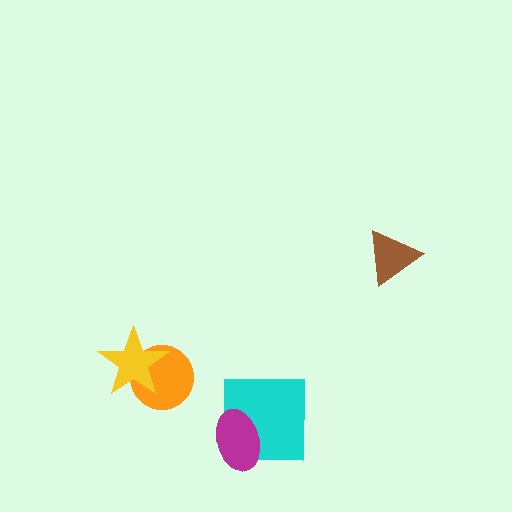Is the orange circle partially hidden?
Yes, it is partially covered by another shape.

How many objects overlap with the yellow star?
1 object overlaps with the yellow star.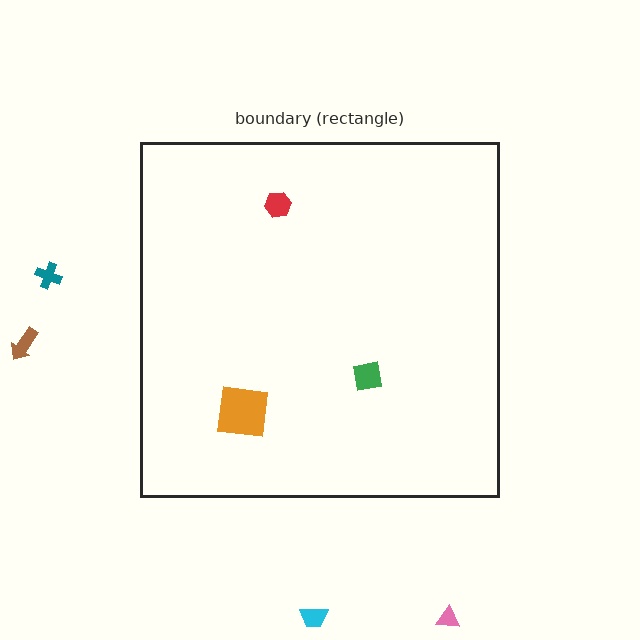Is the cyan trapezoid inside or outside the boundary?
Outside.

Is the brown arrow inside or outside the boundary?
Outside.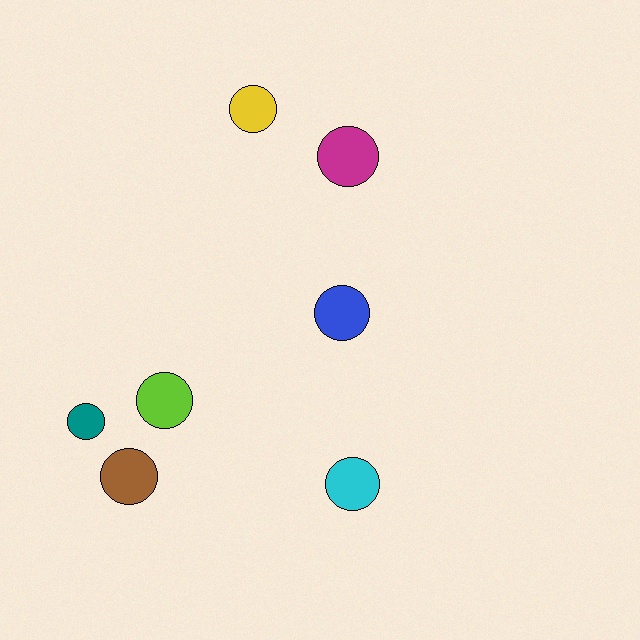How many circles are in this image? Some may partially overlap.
There are 7 circles.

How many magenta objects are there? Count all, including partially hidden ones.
There is 1 magenta object.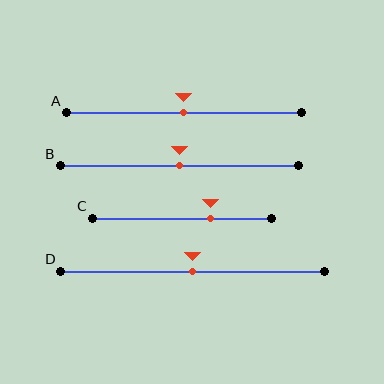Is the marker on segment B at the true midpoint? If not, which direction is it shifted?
Yes, the marker on segment B is at the true midpoint.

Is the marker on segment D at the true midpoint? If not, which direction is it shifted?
Yes, the marker on segment D is at the true midpoint.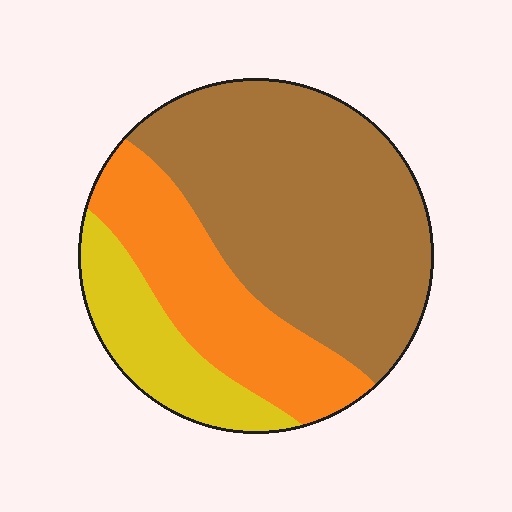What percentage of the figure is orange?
Orange covers roughly 25% of the figure.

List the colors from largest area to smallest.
From largest to smallest: brown, orange, yellow.